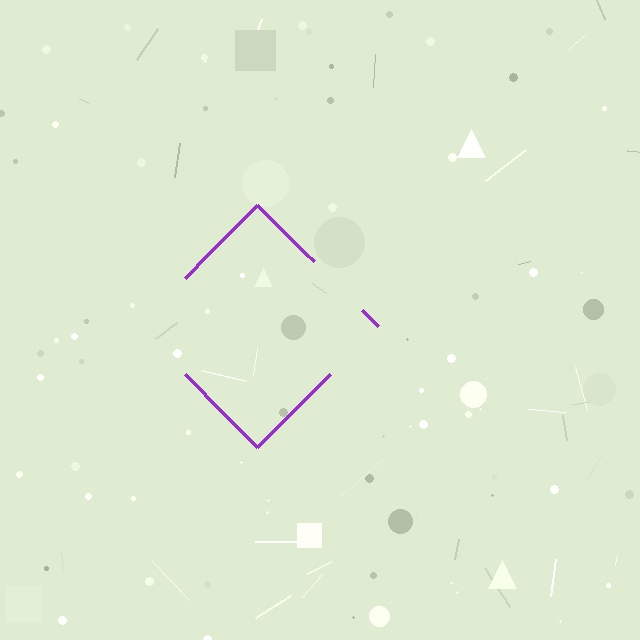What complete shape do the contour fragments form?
The contour fragments form a diamond.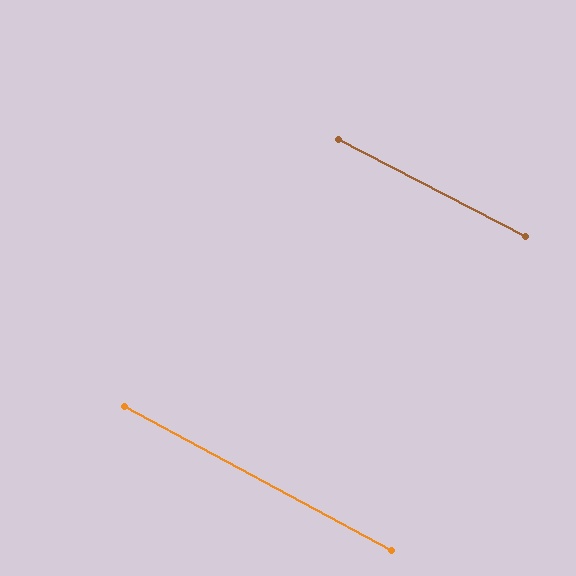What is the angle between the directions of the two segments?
Approximately 1 degree.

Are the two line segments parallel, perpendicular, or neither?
Parallel — their directions differ by only 1.0°.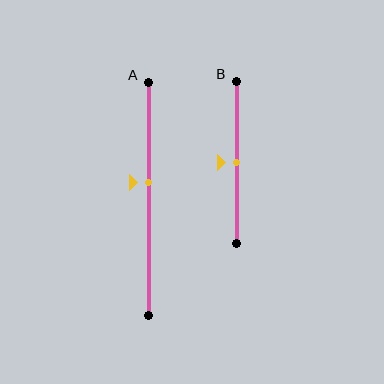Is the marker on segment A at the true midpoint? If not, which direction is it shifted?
No, the marker on segment A is shifted upward by about 7% of the segment length.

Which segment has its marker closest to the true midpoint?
Segment B has its marker closest to the true midpoint.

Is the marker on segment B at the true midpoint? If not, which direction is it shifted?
Yes, the marker on segment B is at the true midpoint.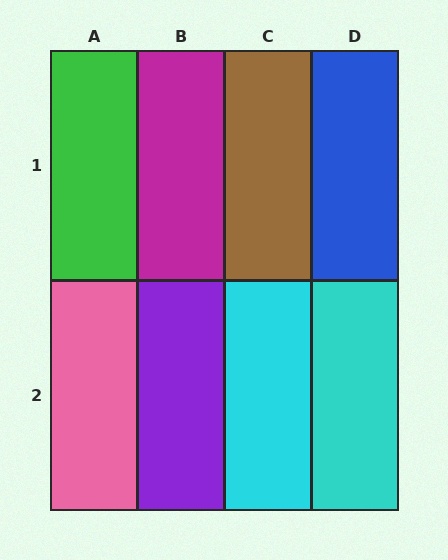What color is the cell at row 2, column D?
Cyan.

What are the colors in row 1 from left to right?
Green, magenta, brown, blue.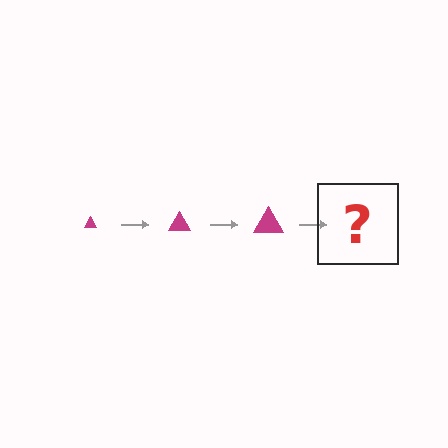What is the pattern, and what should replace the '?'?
The pattern is that the triangle gets progressively larger each step. The '?' should be a magenta triangle, larger than the previous one.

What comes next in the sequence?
The next element should be a magenta triangle, larger than the previous one.